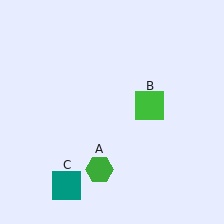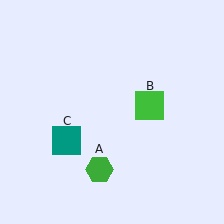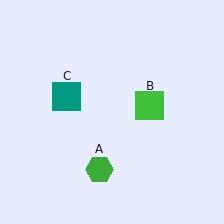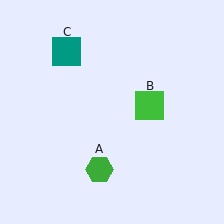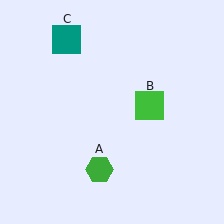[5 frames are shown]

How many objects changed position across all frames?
1 object changed position: teal square (object C).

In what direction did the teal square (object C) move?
The teal square (object C) moved up.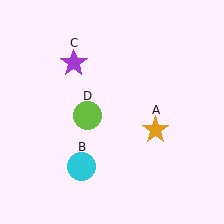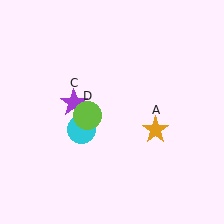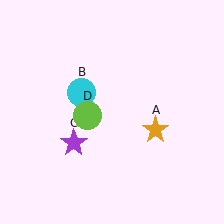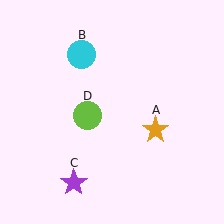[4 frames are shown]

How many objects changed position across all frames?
2 objects changed position: cyan circle (object B), purple star (object C).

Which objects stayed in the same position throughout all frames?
Orange star (object A) and lime circle (object D) remained stationary.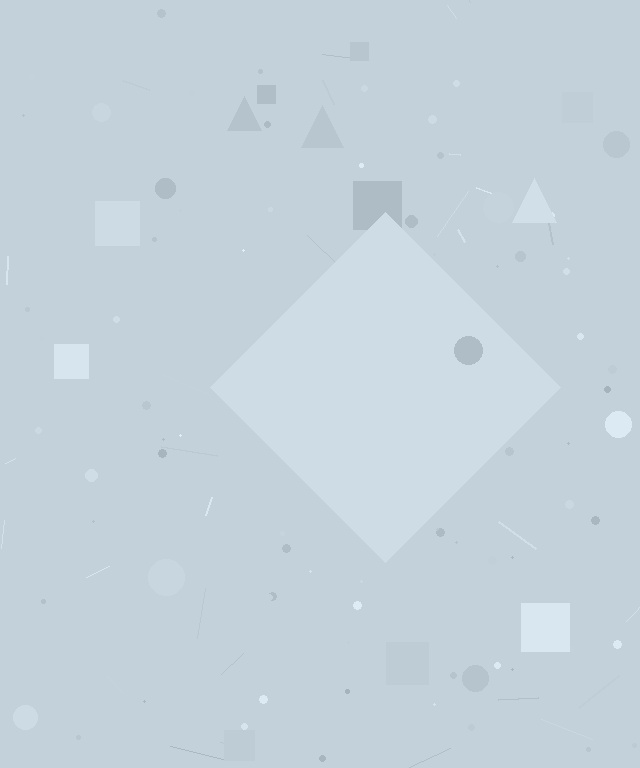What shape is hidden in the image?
A diamond is hidden in the image.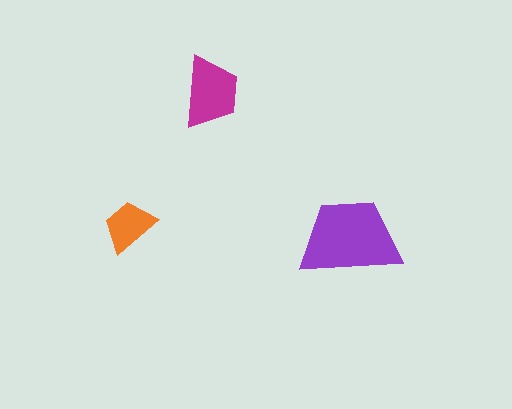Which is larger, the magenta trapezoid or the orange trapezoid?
The magenta one.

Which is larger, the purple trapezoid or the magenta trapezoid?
The purple one.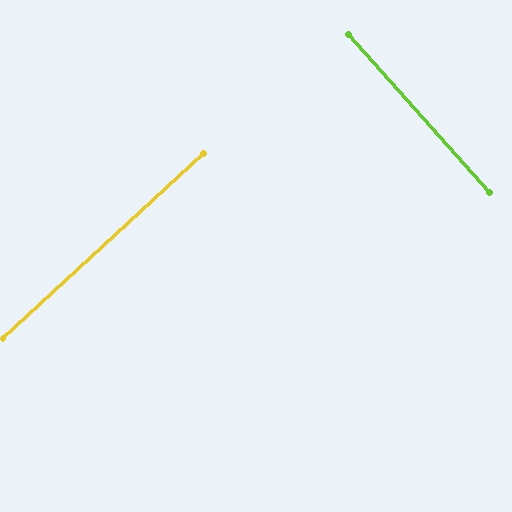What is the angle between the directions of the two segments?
Approximately 89 degrees.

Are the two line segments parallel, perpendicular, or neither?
Perpendicular — they meet at approximately 89°.